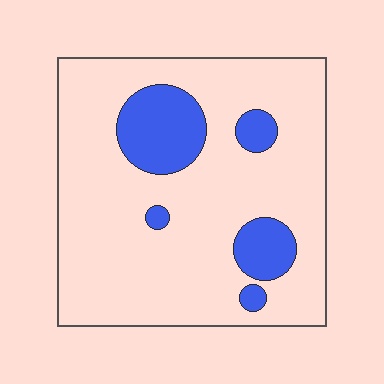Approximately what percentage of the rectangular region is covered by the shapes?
Approximately 15%.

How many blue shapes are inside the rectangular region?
5.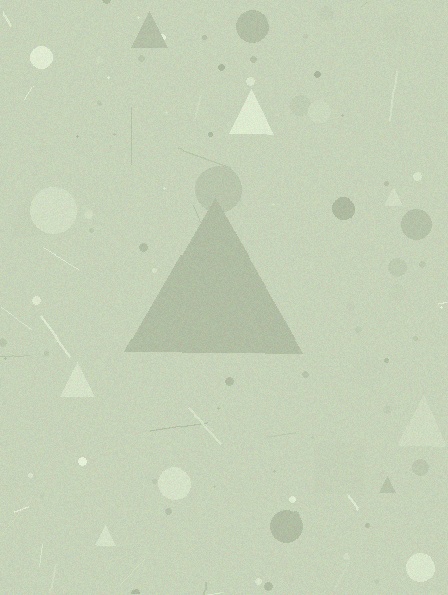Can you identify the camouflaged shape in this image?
The camouflaged shape is a triangle.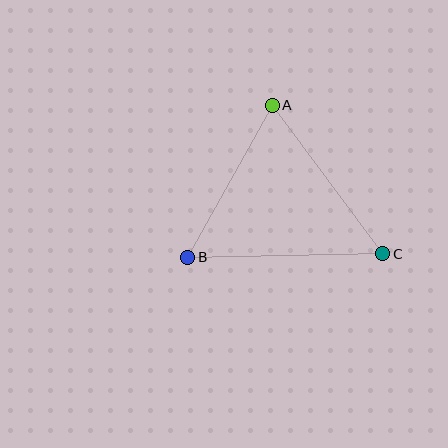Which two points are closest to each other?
Points A and B are closest to each other.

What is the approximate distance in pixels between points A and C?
The distance between A and C is approximately 185 pixels.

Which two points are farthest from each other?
Points B and C are farthest from each other.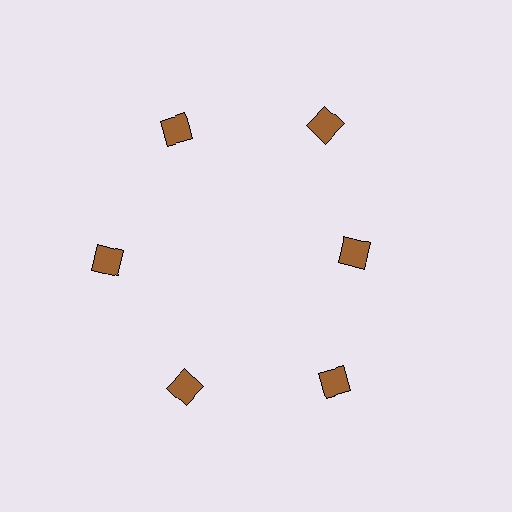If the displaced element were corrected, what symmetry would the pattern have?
It would have 6-fold rotational symmetry — the pattern would map onto itself every 60 degrees.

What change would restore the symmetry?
The symmetry would be restored by moving it outward, back onto the ring so that all 6 squares sit at equal angles and equal distance from the center.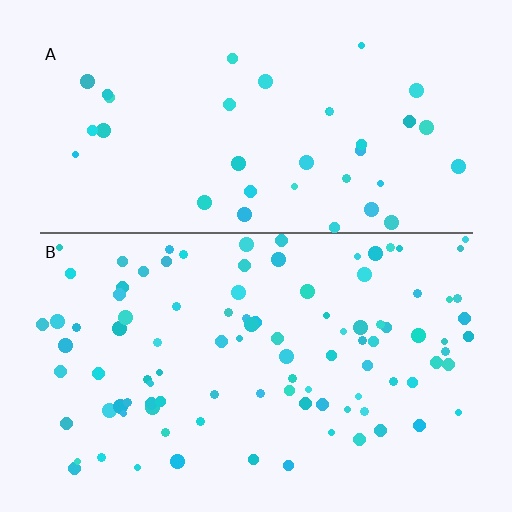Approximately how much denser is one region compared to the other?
Approximately 2.7× — region B over region A.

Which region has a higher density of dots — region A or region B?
B (the bottom).